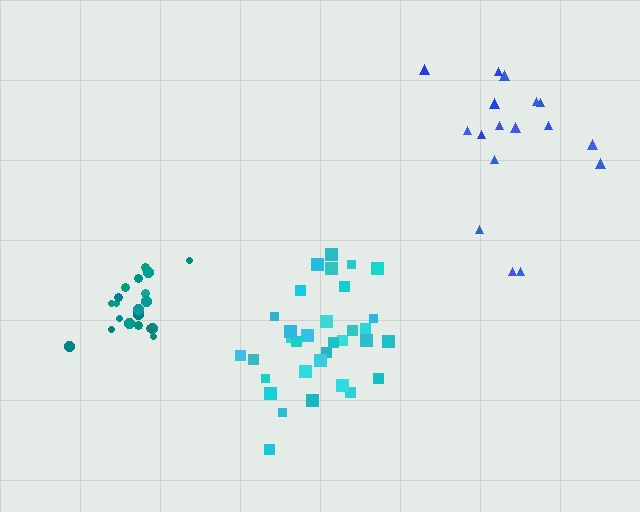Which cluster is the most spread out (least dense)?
Blue.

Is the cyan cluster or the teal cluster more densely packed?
Teal.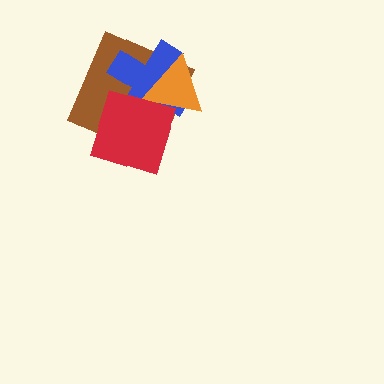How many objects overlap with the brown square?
3 objects overlap with the brown square.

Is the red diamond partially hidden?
No, no other shape covers it.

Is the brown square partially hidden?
Yes, it is partially covered by another shape.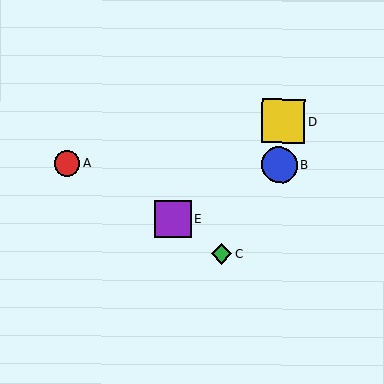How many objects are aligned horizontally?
2 objects (A, B) are aligned horizontally.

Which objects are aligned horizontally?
Objects A, B are aligned horizontally.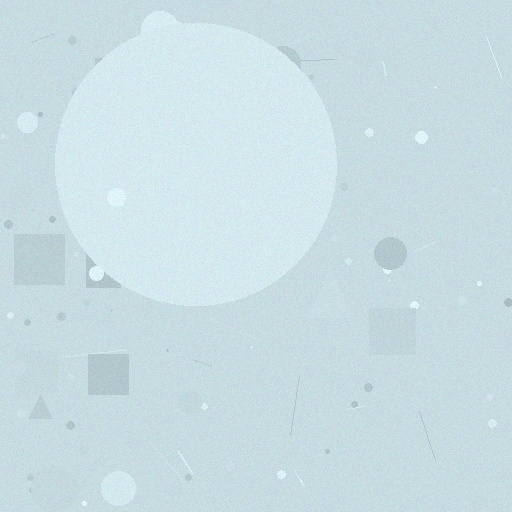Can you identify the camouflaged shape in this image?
The camouflaged shape is a circle.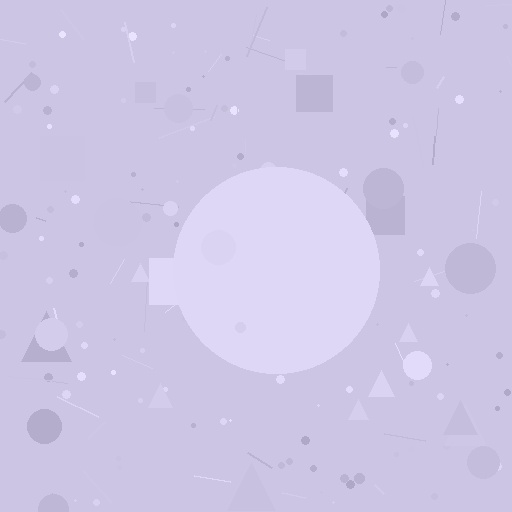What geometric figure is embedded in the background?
A circle is embedded in the background.